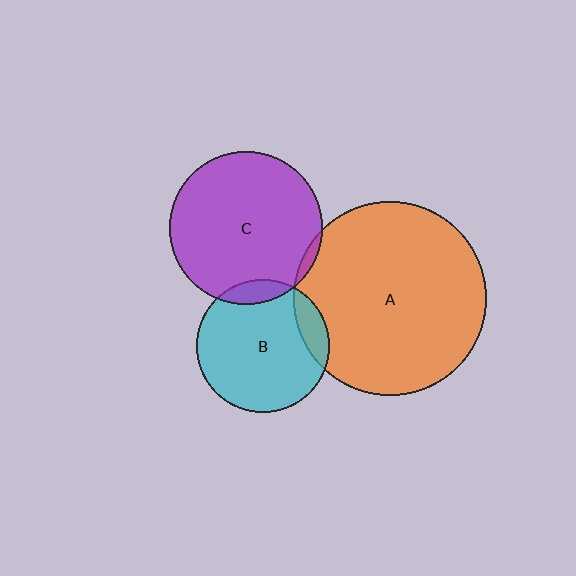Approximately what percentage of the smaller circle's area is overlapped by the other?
Approximately 10%.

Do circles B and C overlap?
Yes.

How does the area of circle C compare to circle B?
Approximately 1.3 times.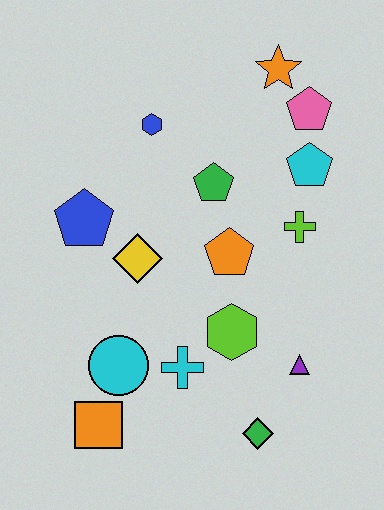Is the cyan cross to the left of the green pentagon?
Yes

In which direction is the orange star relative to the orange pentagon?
The orange star is above the orange pentagon.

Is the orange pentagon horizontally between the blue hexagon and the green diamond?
Yes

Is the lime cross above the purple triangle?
Yes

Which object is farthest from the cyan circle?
The orange star is farthest from the cyan circle.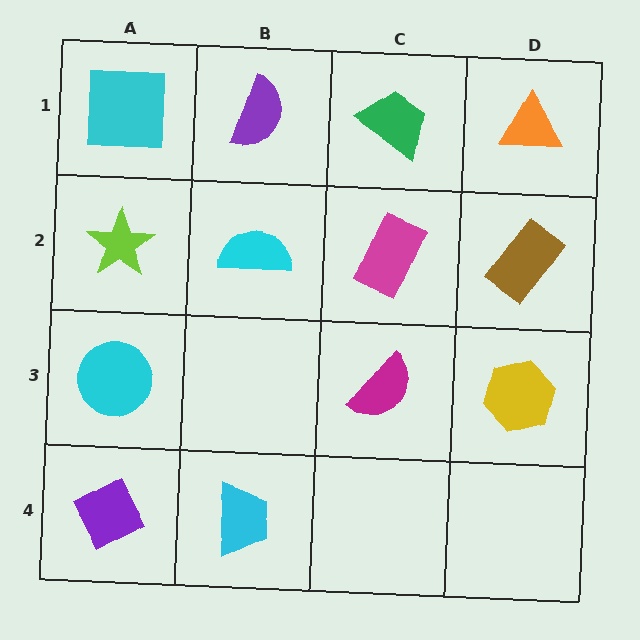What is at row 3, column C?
A magenta semicircle.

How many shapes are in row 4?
2 shapes.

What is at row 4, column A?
A purple diamond.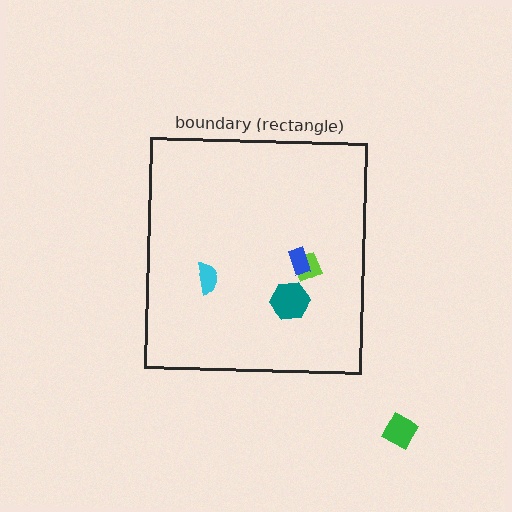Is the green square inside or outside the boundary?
Outside.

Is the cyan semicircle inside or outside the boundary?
Inside.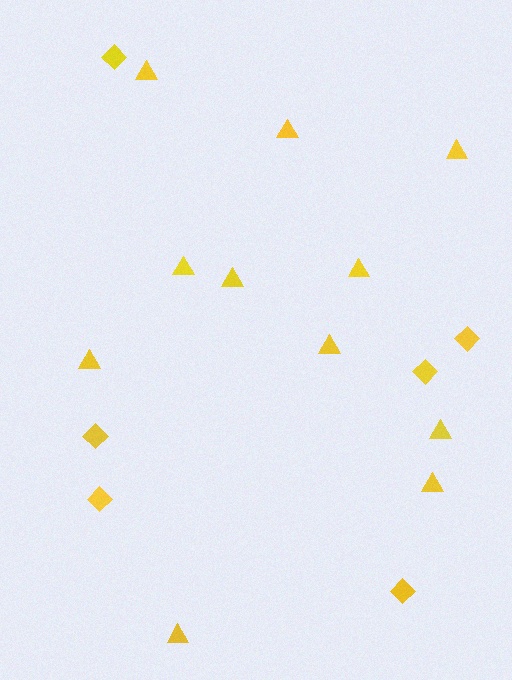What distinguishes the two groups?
There are 2 groups: one group of diamonds (6) and one group of triangles (11).